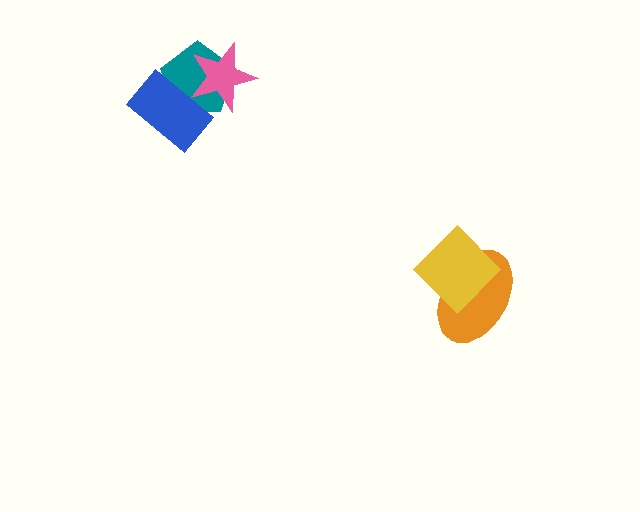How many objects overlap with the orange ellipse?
1 object overlaps with the orange ellipse.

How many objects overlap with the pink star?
2 objects overlap with the pink star.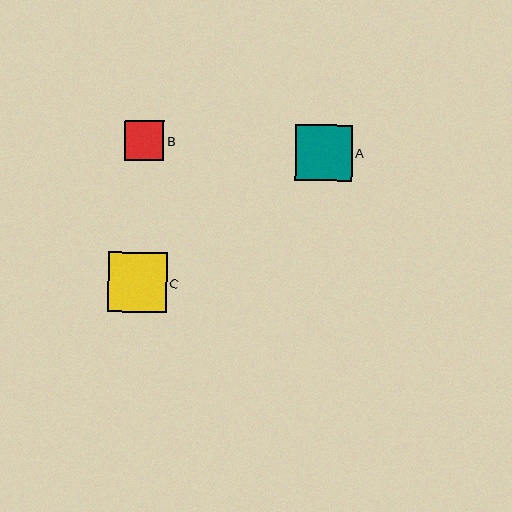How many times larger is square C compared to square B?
Square C is approximately 1.5 times the size of square B.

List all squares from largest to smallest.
From largest to smallest: C, A, B.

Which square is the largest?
Square C is the largest with a size of approximately 59 pixels.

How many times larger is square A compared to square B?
Square A is approximately 1.4 times the size of square B.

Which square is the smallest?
Square B is the smallest with a size of approximately 39 pixels.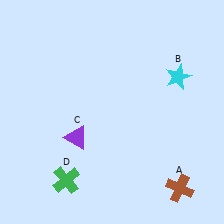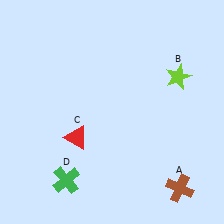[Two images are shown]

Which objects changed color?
B changed from cyan to lime. C changed from purple to red.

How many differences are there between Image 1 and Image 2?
There are 2 differences between the two images.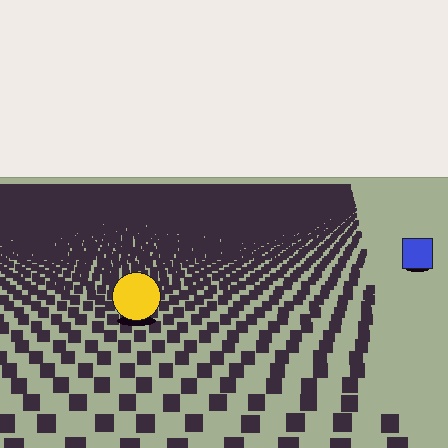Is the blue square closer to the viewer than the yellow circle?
No. The yellow circle is closer — you can tell from the texture gradient: the ground texture is coarser near it.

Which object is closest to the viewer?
The yellow circle is closest. The texture marks near it are larger and more spread out.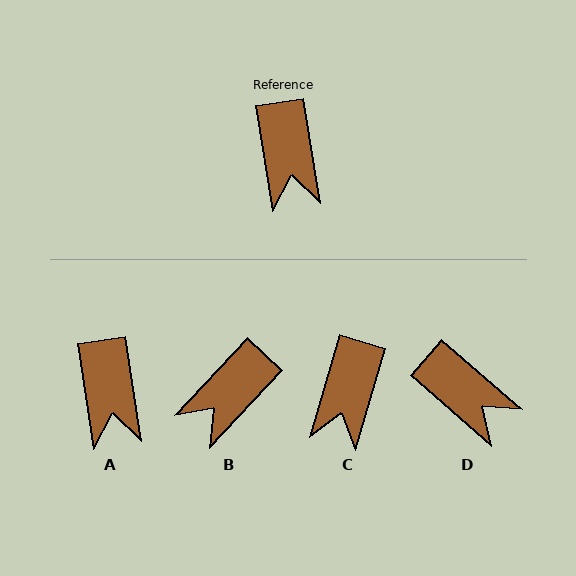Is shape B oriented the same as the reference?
No, it is off by about 52 degrees.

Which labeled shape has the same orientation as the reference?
A.